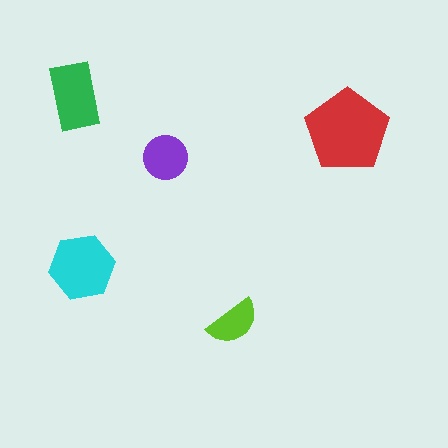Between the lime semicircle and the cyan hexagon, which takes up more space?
The cyan hexagon.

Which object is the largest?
The red pentagon.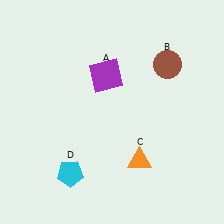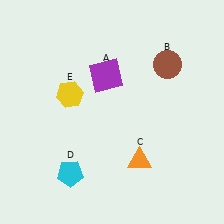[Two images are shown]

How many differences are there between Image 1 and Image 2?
There is 1 difference between the two images.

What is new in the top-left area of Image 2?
A yellow hexagon (E) was added in the top-left area of Image 2.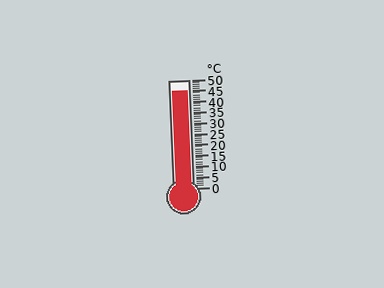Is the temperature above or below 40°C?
The temperature is above 40°C.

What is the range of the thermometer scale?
The thermometer scale ranges from 0°C to 50°C.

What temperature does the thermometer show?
The thermometer shows approximately 45°C.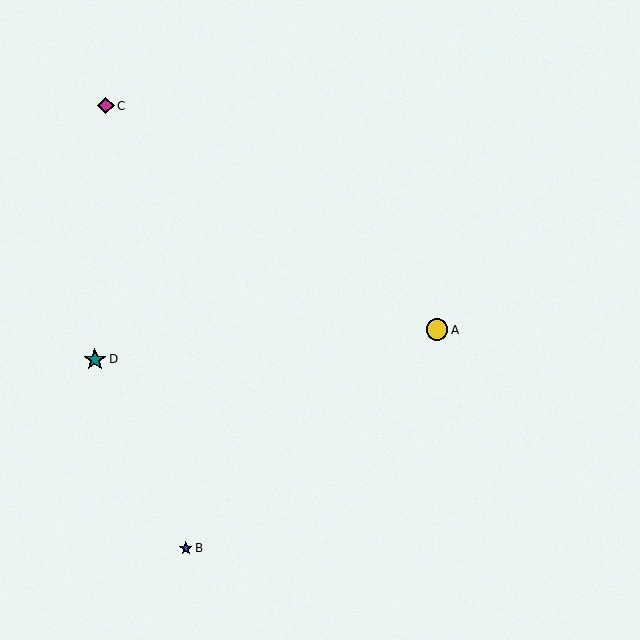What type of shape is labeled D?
Shape D is a teal star.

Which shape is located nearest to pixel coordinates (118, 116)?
The magenta diamond (labeled C) at (106, 106) is nearest to that location.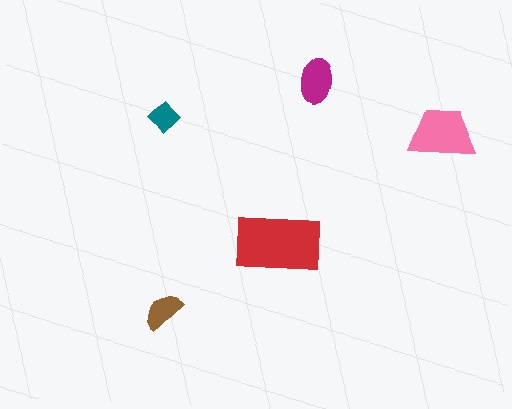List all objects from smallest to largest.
The teal diamond, the brown semicircle, the magenta ellipse, the pink trapezoid, the red rectangle.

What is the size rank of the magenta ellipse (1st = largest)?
3rd.